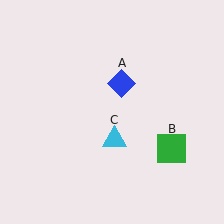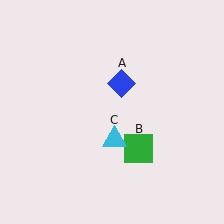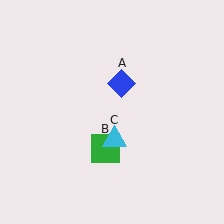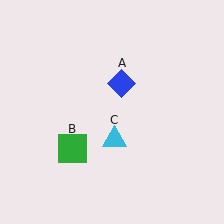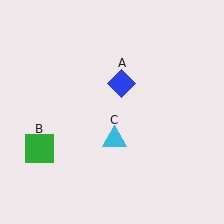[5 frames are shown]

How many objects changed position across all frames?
1 object changed position: green square (object B).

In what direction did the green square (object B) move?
The green square (object B) moved left.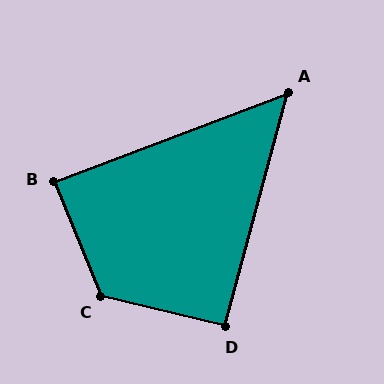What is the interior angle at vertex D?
Approximately 91 degrees (approximately right).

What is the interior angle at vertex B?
Approximately 89 degrees (approximately right).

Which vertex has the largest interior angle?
C, at approximately 126 degrees.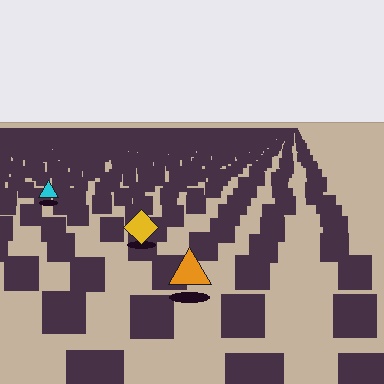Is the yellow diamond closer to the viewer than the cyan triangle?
Yes. The yellow diamond is closer — you can tell from the texture gradient: the ground texture is coarser near it.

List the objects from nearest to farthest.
From nearest to farthest: the orange triangle, the yellow diamond, the cyan triangle.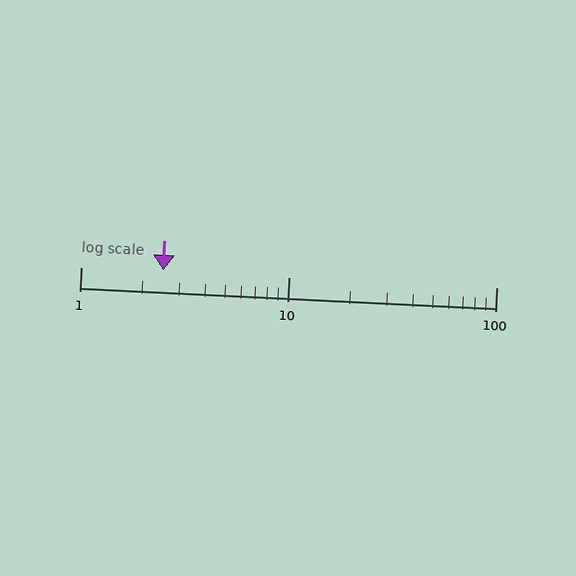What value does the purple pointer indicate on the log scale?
The pointer indicates approximately 2.5.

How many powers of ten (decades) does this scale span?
The scale spans 2 decades, from 1 to 100.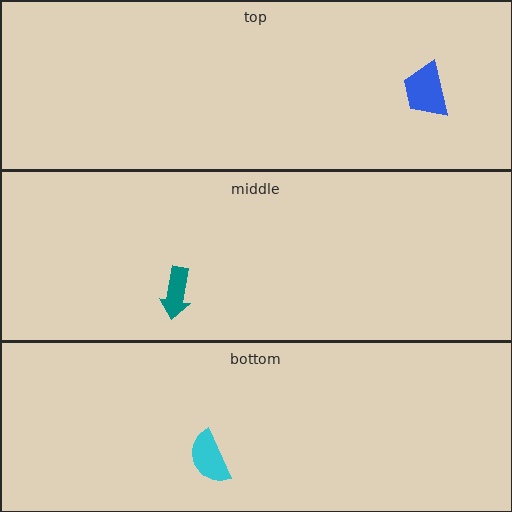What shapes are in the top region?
The blue trapezoid.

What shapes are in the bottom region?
The cyan semicircle.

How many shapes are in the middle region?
1.